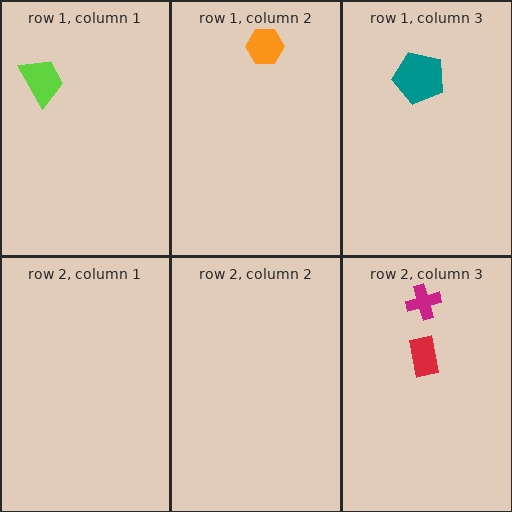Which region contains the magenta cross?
The row 2, column 3 region.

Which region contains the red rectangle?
The row 2, column 3 region.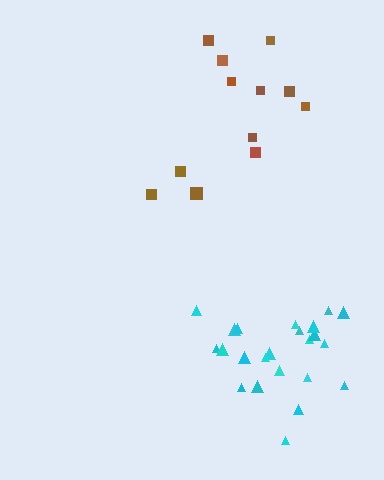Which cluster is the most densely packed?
Cyan.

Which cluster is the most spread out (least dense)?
Brown.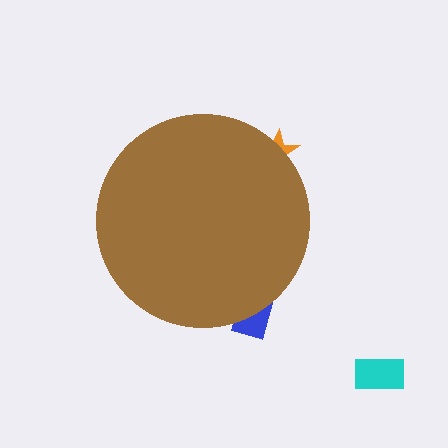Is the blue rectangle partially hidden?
Yes, the blue rectangle is partially hidden behind the brown circle.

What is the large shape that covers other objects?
A brown circle.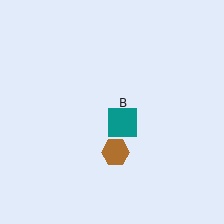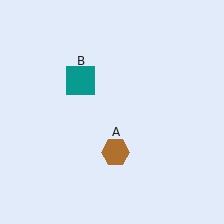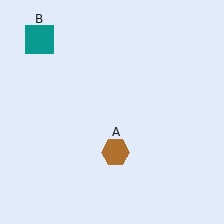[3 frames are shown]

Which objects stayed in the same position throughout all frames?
Brown hexagon (object A) remained stationary.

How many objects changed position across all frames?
1 object changed position: teal square (object B).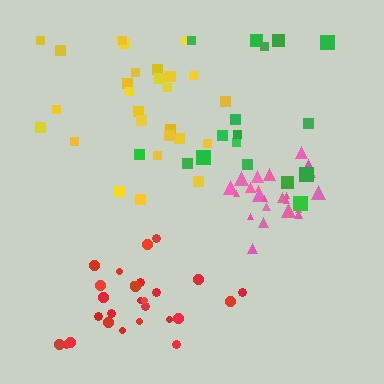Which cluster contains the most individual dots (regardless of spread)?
Yellow (28).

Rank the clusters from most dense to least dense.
pink, red, yellow, green.